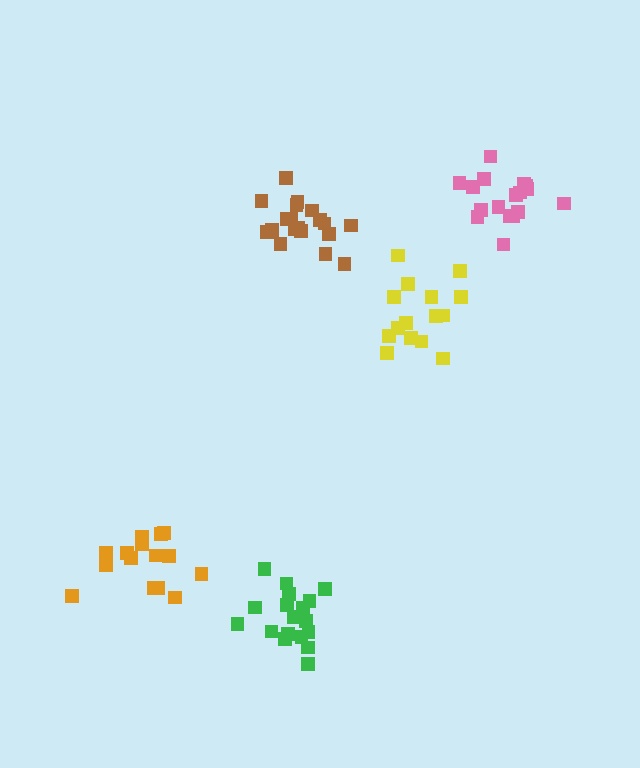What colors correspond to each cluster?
The clusters are colored: yellow, orange, brown, pink, green.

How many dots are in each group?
Group 1: 15 dots, Group 2: 15 dots, Group 3: 19 dots, Group 4: 17 dots, Group 5: 19 dots (85 total).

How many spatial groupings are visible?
There are 5 spatial groupings.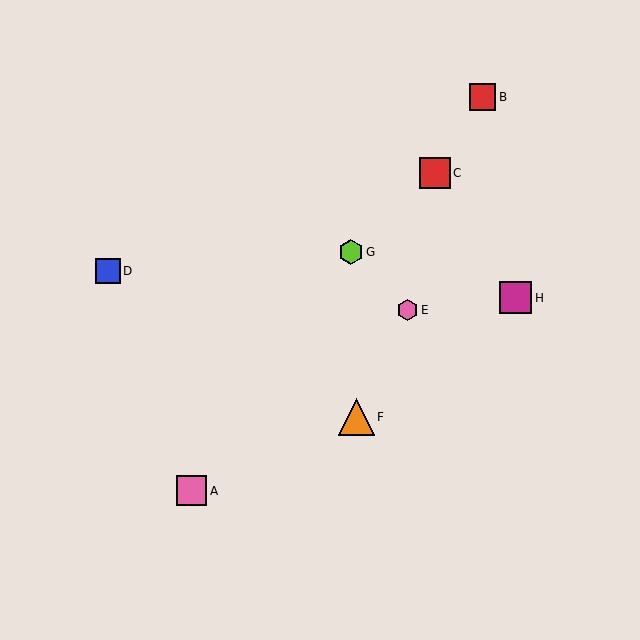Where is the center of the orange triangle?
The center of the orange triangle is at (356, 417).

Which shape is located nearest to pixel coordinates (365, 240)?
The lime hexagon (labeled G) at (351, 252) is nearest to that location.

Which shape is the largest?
The orange triangle (labeled F) is the largest.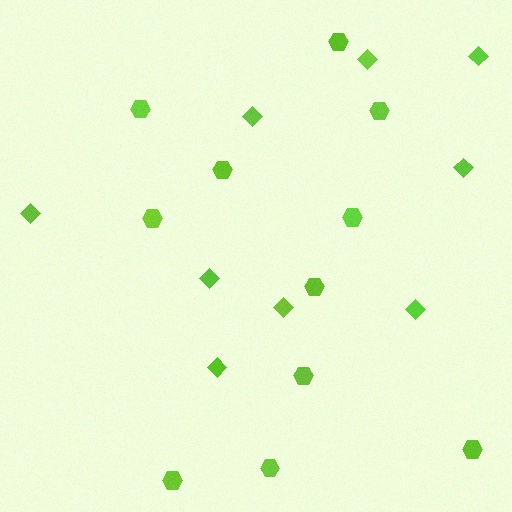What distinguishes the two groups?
There are 2 groups: one group of diamonds (9) and one group of hexagons (11).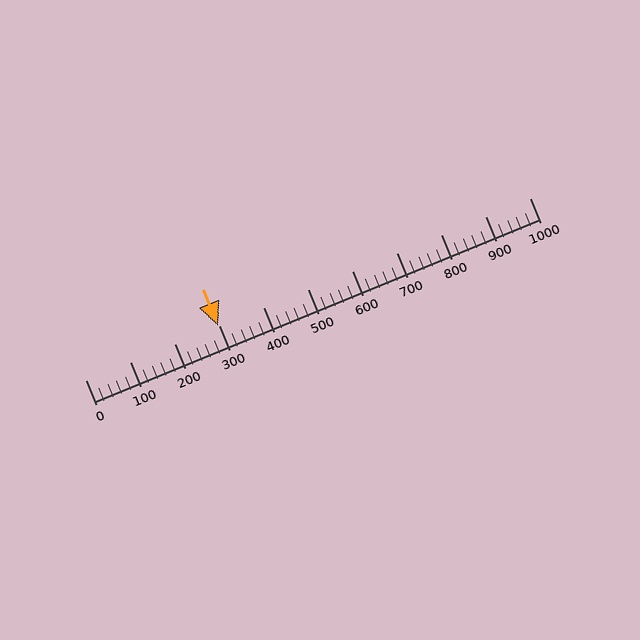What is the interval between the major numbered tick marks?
The major tick marks are spaced 100 units apart.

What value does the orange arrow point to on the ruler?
The orange arrow points to approximately 299.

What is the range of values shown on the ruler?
The ruler shows values from 0 to 1000.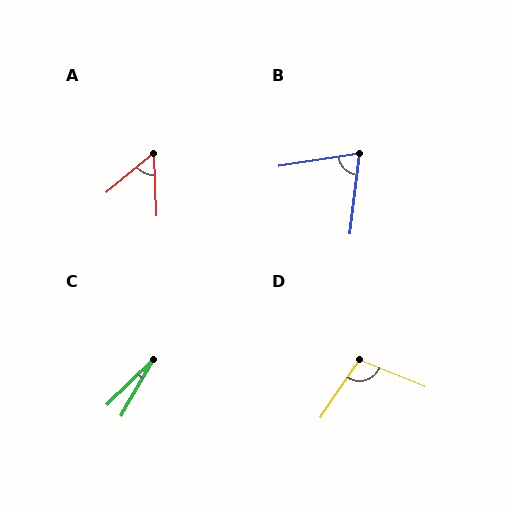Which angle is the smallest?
C, at approximately 17 degrees.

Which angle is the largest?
D, at approximately 102 degrees.